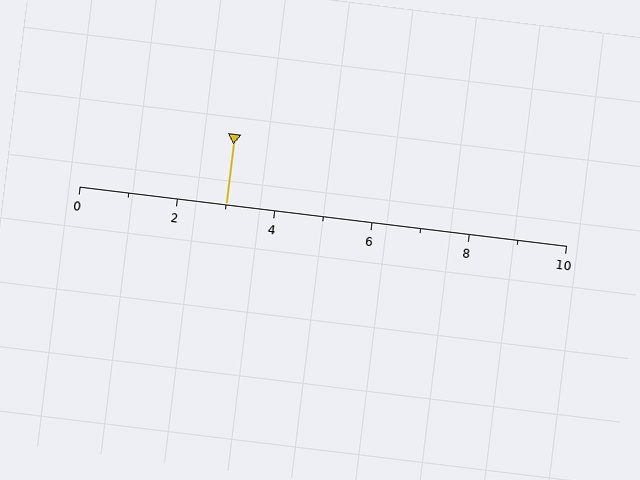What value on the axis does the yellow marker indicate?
The marker indicates approximately 3.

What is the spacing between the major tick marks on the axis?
The major ticks are spaced 2 apart.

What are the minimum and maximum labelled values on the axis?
The axis runs from 0 to 10.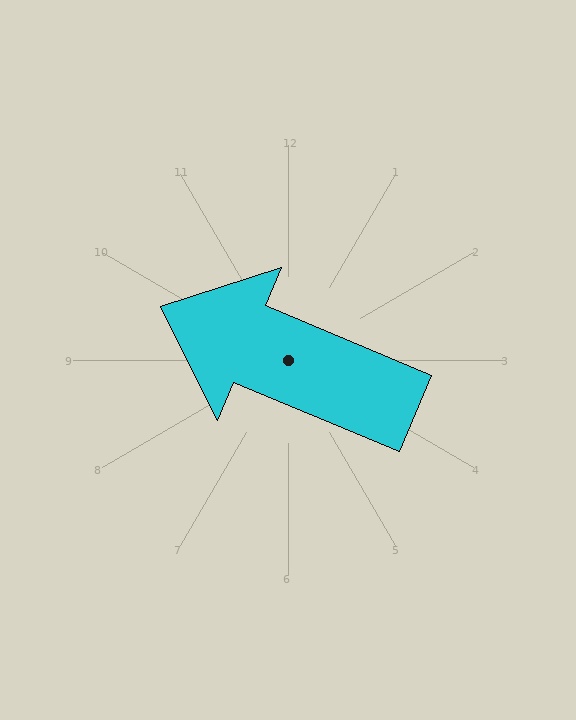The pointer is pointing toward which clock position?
Roughly 10 o'clock.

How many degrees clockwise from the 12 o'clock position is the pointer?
Approximately 293 degrees.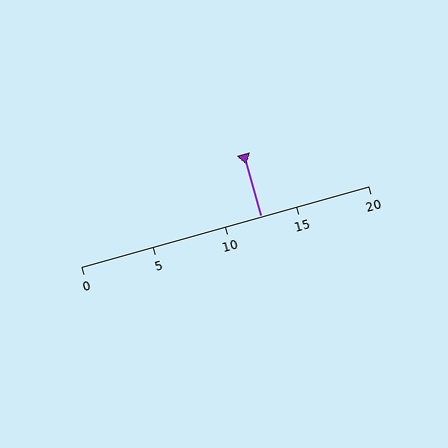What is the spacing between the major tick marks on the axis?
The major ticks are spaced 5 apart.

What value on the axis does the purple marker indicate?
The marker indicates approximately 12.5.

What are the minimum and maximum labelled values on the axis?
The axis runs from 0 to 20.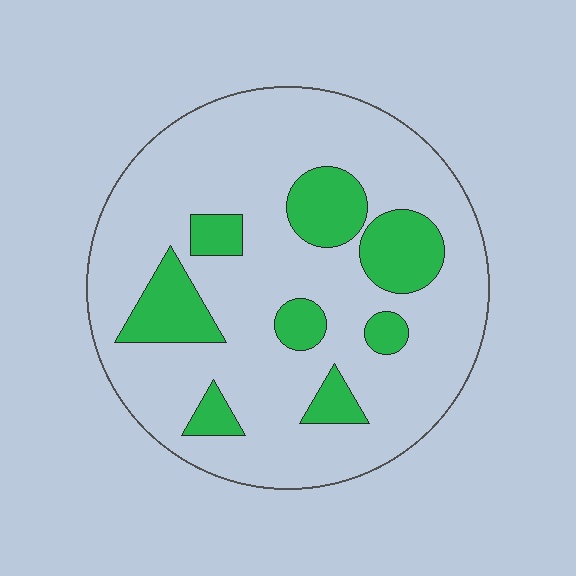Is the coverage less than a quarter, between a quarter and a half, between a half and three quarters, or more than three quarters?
Less than a quarter.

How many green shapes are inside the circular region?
8.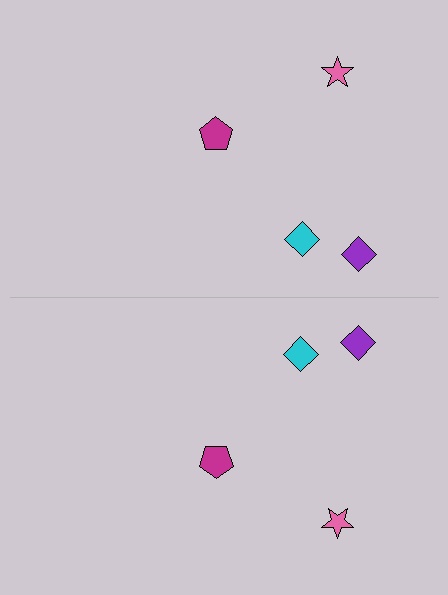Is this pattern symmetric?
Yes, this pattern has bilateral (reflection) symmetry.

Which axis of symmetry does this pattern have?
The pattern has a horizontal axis of symmetry running through the center of the image.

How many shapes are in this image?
There are 8 shapes in this image.